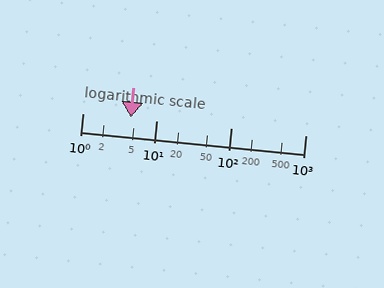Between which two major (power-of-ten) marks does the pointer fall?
The pointer is between 1 and 10.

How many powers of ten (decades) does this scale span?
The scale spans 3 decades, from 1 to 1000.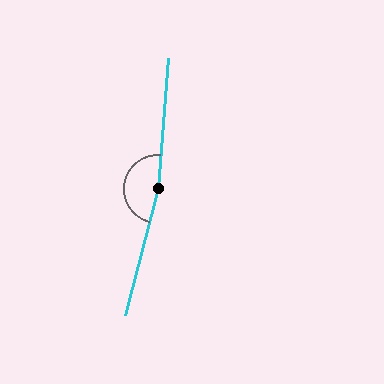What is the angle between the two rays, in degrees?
Approximately 170 degrees.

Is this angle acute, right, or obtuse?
It is obtuse.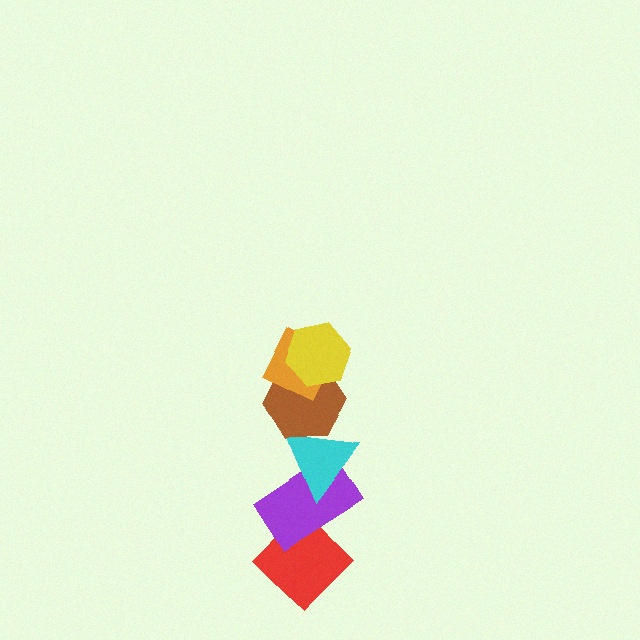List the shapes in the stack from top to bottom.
From top to bottom: the yellow hexagon, the orange diamond, the brown hexagon, the cyan triangle, the purple rectangle, the red diamond.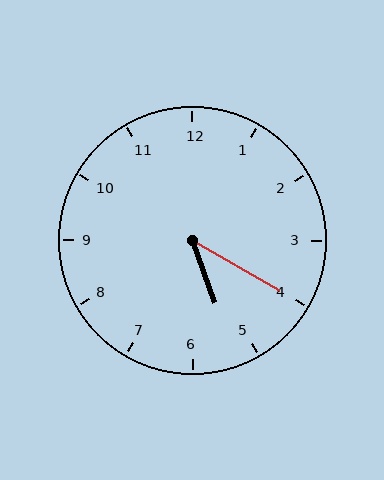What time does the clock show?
5:20.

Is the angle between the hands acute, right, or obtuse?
It is acute.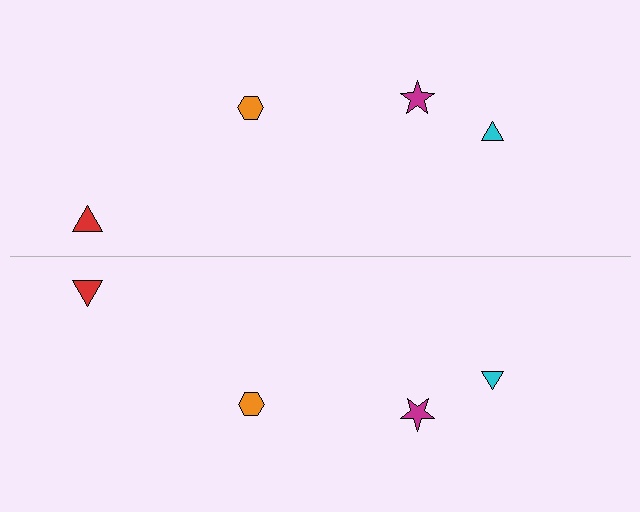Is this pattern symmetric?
Yes, this pattern has bilateral (reflection) symmetry.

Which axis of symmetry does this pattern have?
The pattern has a horizontal axis of symmetry running through the center of the image.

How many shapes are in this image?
There are 8 shapes in this image.